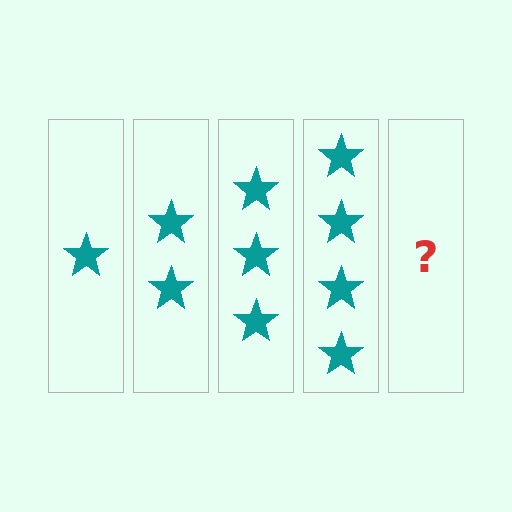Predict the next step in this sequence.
The next step is 5 stars.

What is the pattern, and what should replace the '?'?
The pattern is that each step adds one more star. The '?' should be 5 stars.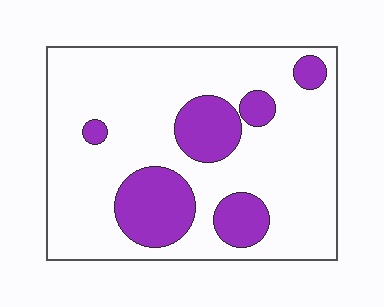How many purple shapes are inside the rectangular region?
6.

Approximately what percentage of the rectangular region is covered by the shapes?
Approximately 20%.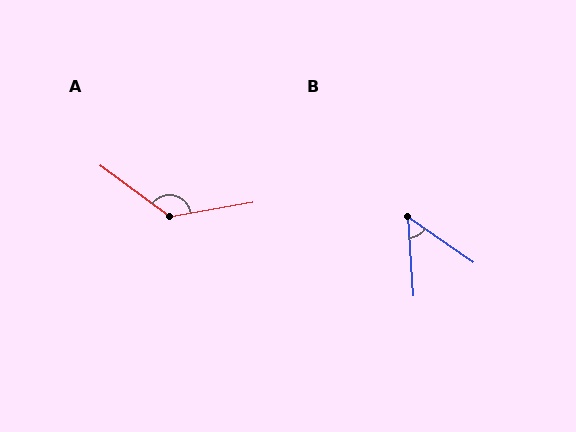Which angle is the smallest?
B, at approximately 51 degrees.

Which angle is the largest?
A, at approximately 134 degrees.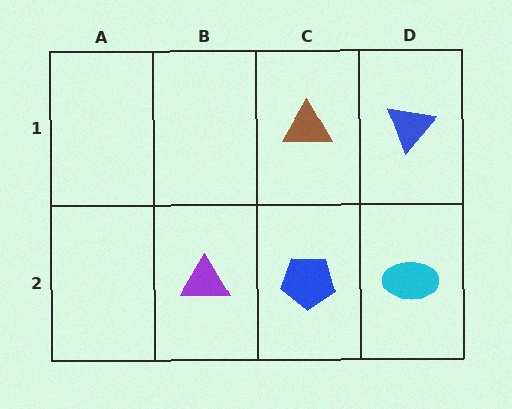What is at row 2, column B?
A purple triangle.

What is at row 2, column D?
A cyan ellipse.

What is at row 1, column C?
A brown triangle.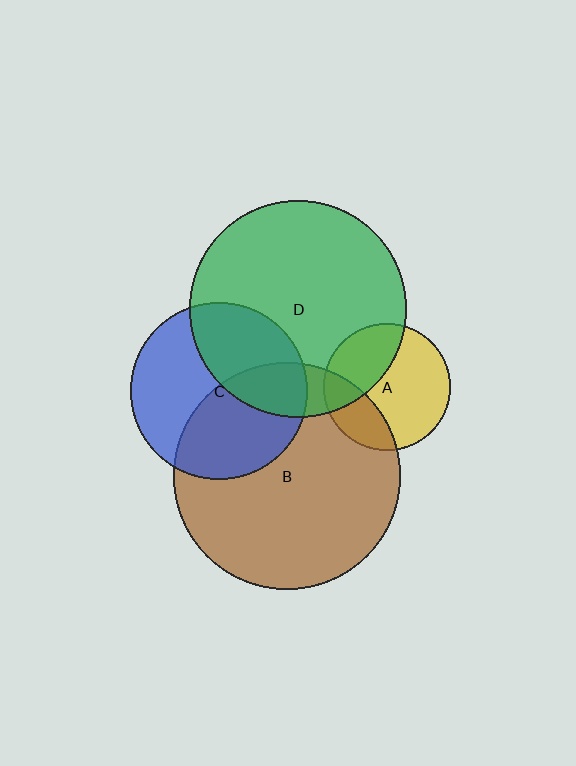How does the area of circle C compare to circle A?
Approximately 1.9 times.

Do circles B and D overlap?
Yes.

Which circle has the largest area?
Circle B (brown).